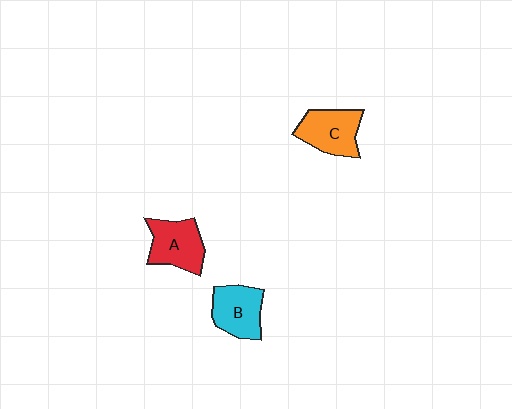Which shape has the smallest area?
Shape B (cyan).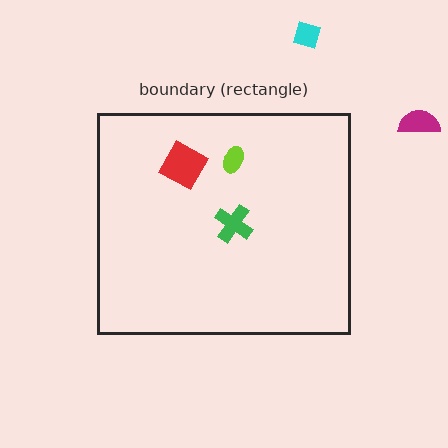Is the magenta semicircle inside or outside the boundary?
Outside.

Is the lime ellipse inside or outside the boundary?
Inside.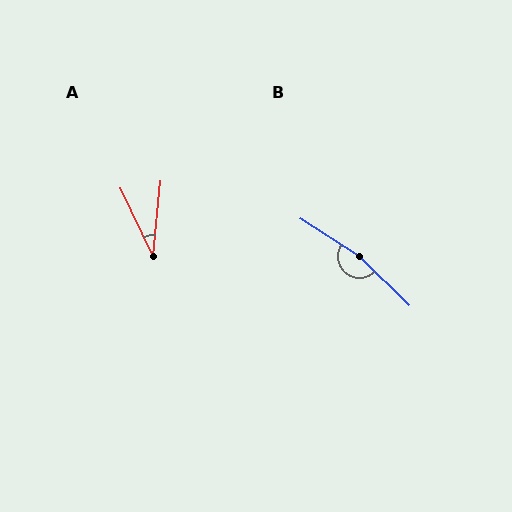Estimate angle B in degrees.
Approximately 169 degrees.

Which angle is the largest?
B, at approximately 169 degrees.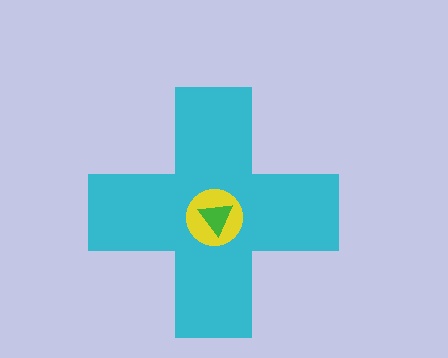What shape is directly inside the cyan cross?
The yellow circle.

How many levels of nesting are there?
3.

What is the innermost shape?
The green triangle.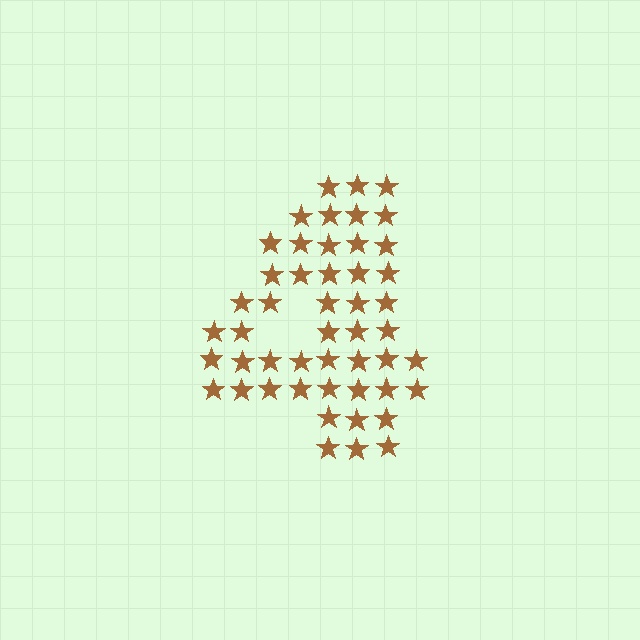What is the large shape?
The large shape is the digit 4.